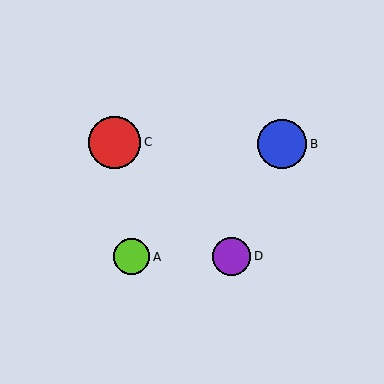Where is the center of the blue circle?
The center of the blue circle is at (282, 144).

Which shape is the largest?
The red circle (labeled C) is the largest.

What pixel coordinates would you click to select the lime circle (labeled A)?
Click at (132, 257) to select the lime circle A.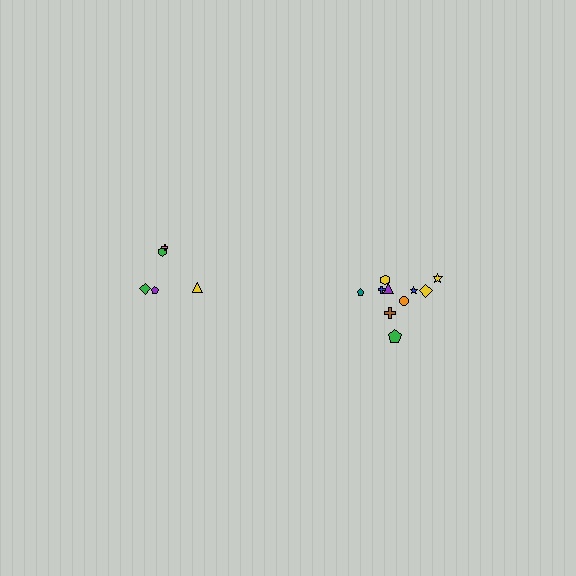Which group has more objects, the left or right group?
The right group.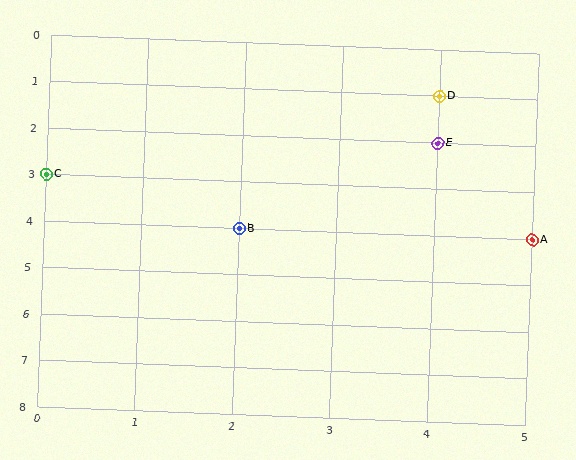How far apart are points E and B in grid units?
Points E and B are 2 columns and 2 rows apart (about 2.8 grid units diagonally).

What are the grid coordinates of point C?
Point C is at grid coordinates (0, 3).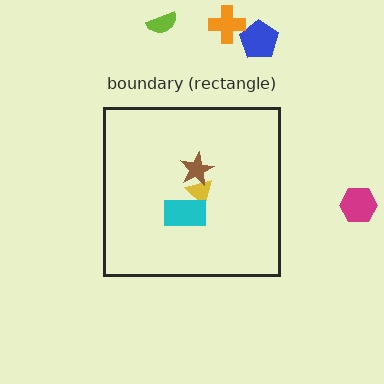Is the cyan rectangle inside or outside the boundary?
Inside.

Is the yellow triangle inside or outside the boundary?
Inside.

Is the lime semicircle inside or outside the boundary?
Outside.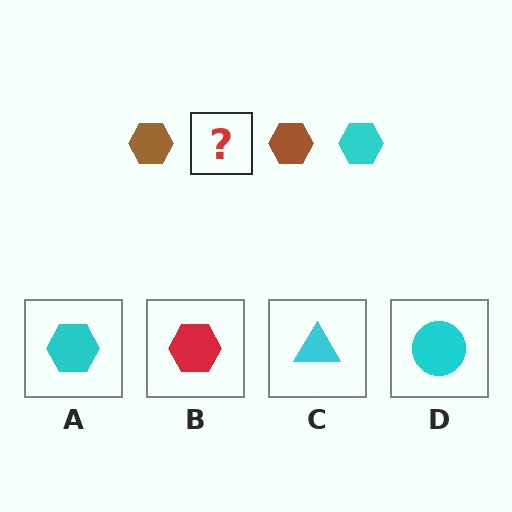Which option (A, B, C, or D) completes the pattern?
A.